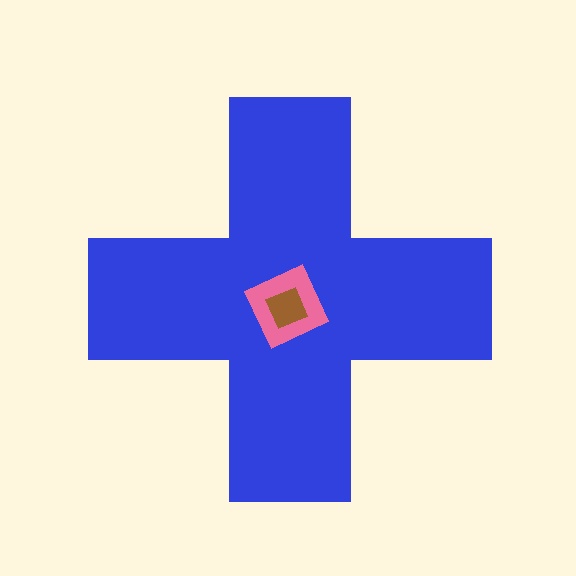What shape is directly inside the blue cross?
The pink diamond.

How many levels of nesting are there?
3.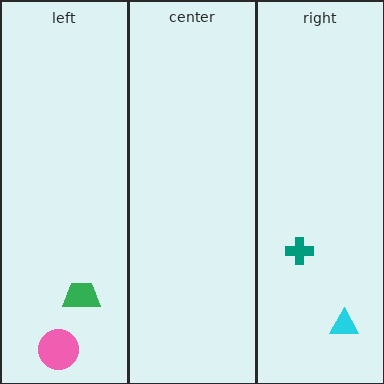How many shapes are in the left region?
2.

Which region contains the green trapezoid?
The left region.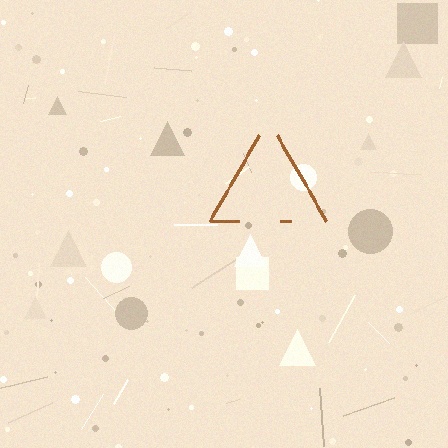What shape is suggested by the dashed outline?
The dashed outline suggests a triangle.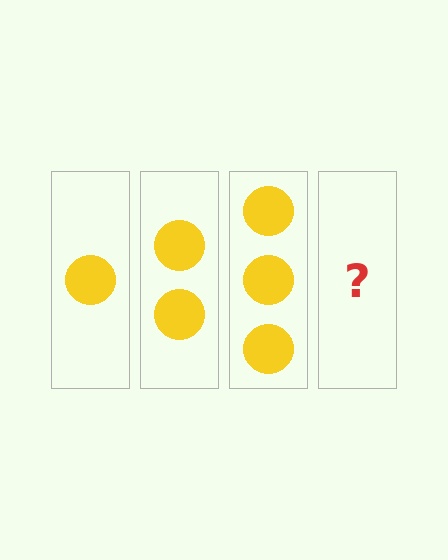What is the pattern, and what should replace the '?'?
The pattern is that each step adds one more circle. The '?' should be 4 circles.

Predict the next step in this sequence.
The next step is 4 circles.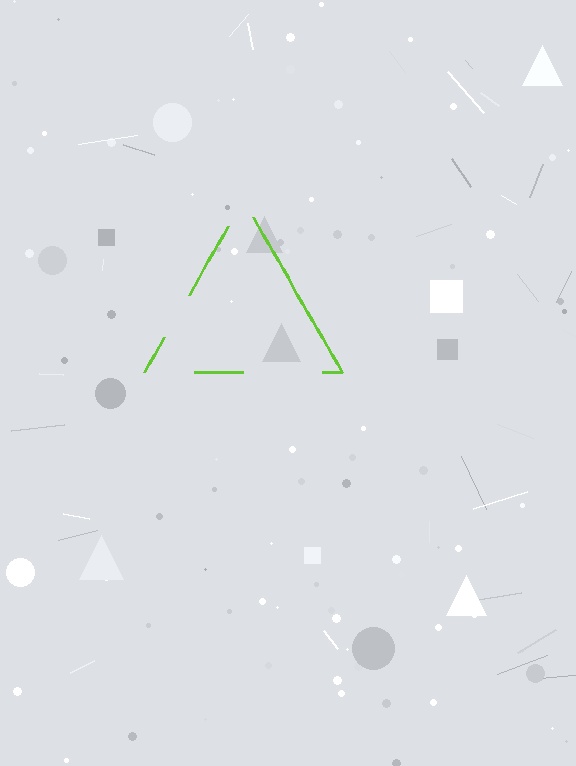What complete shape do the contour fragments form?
The contour fragments form a triangle.